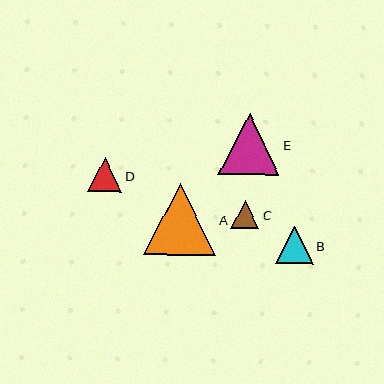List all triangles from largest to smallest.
From largest to smallest: A, E, B, D, C.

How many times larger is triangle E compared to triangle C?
Triangle E is approximately 2.2 times the size of triangle C.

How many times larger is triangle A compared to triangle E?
Triangle A is approximately 1.2 times the size of triangle E.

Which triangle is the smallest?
Triangle C is the smallest with a size of approximately 28 pixels.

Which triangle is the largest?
Triangle A is the largest with a size of approximately 72 pixels.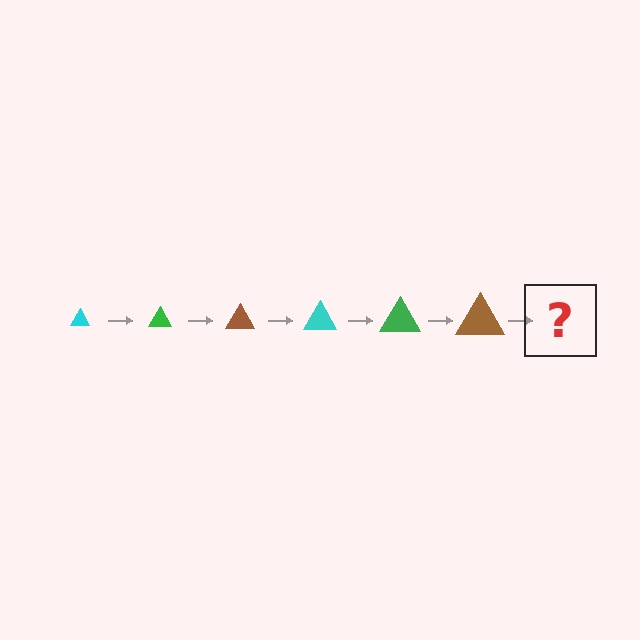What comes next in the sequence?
The next element should be a cyan triangle, larger than the previous one.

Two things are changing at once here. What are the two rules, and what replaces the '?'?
The two rules are that the triangle grows larger each step and the color cycles through cyan, green, and brown. The '?' should be a cyan triangle, larger than the previous one.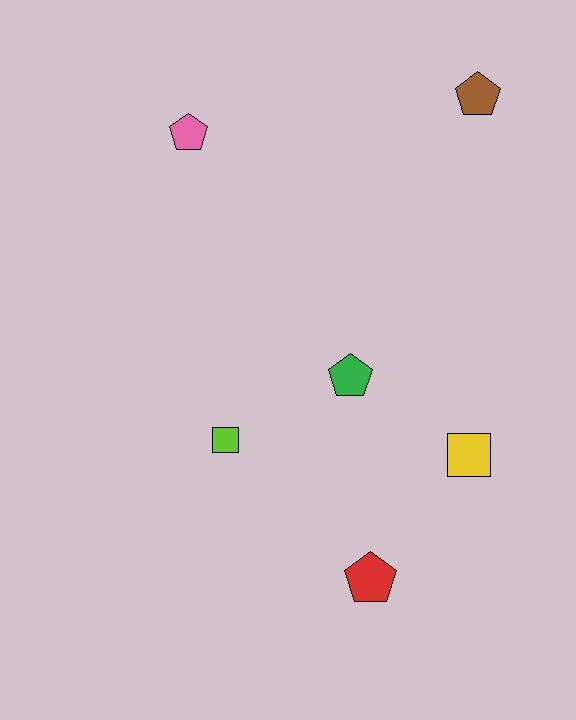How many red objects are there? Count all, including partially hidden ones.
There is 1 red object.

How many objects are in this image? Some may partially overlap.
There are 6 objects.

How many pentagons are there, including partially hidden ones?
There are 4 pentagons.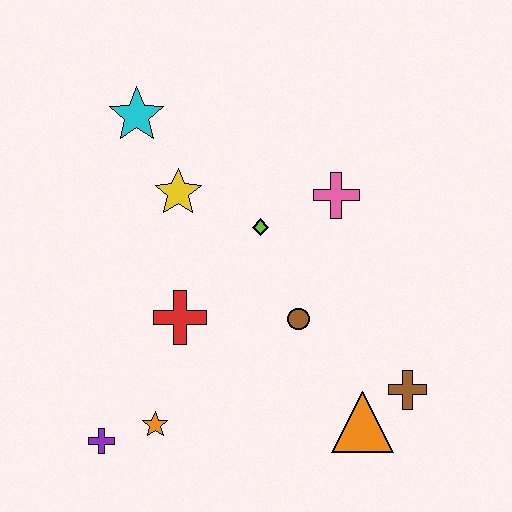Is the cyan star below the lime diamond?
No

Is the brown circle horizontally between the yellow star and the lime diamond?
No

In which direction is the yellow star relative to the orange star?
The yellow star is above the orange star.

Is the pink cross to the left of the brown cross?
Yes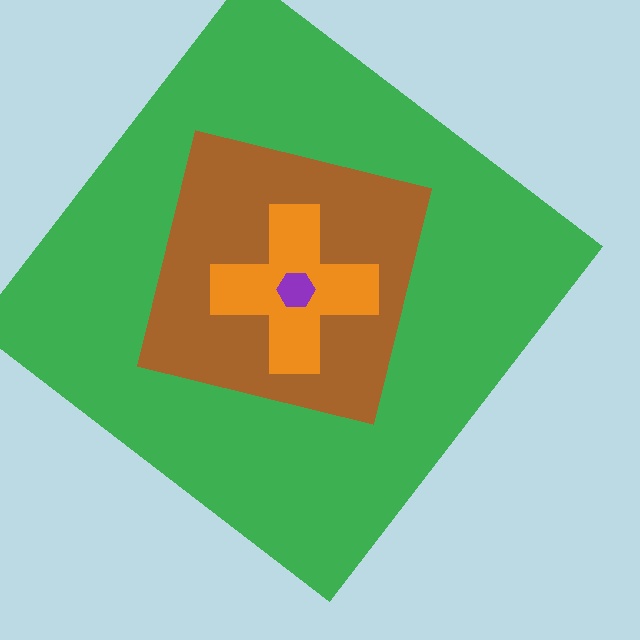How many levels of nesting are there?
4.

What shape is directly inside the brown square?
The orange cross.